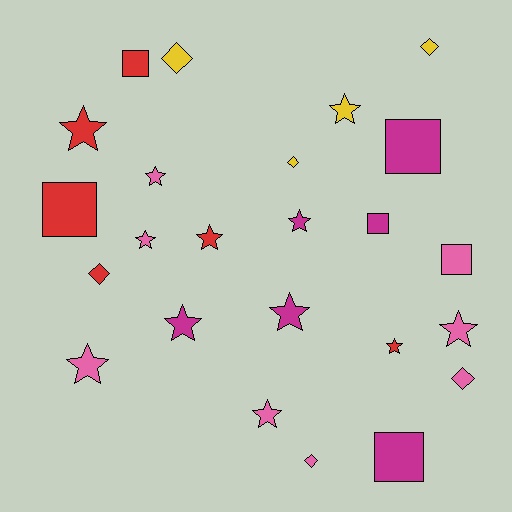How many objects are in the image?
There are 24 objects.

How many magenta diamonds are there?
There are no magenta diamonds.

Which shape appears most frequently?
Star, with 12 objects.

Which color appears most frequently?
Pink, with 8 objects.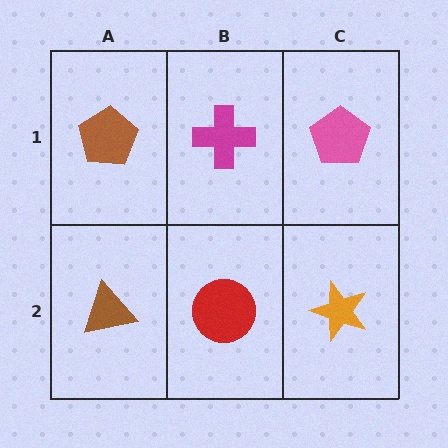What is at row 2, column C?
An orange star.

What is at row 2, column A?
A brown triangle.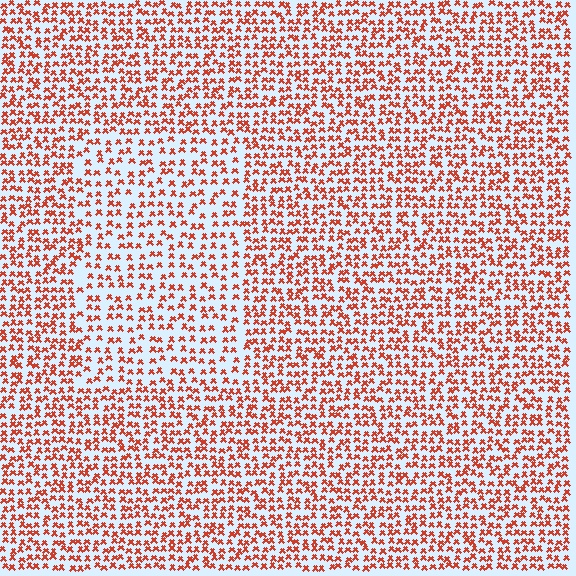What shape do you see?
I see a rectangle.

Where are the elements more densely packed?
The elements are more densely packed outside the rectangle boundary.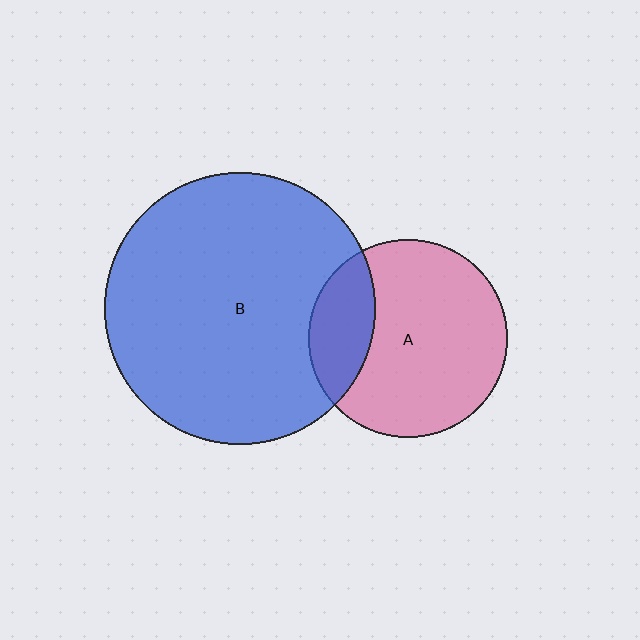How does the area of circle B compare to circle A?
Approximately 1.9 times.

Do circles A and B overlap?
Yes.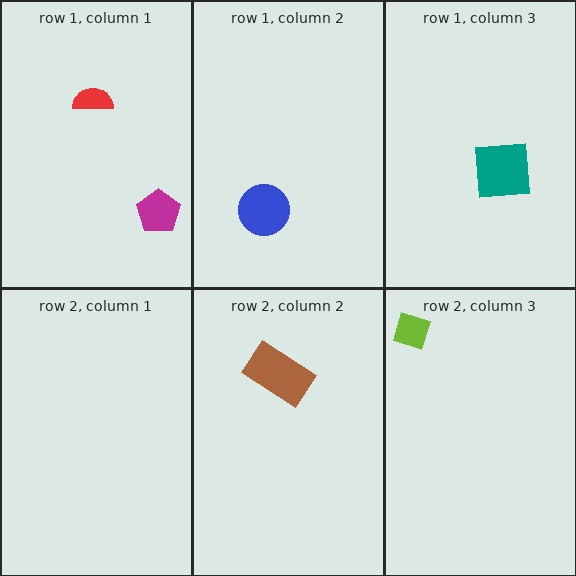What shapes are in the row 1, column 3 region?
The teal square.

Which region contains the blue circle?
The row 1, column 2 region.